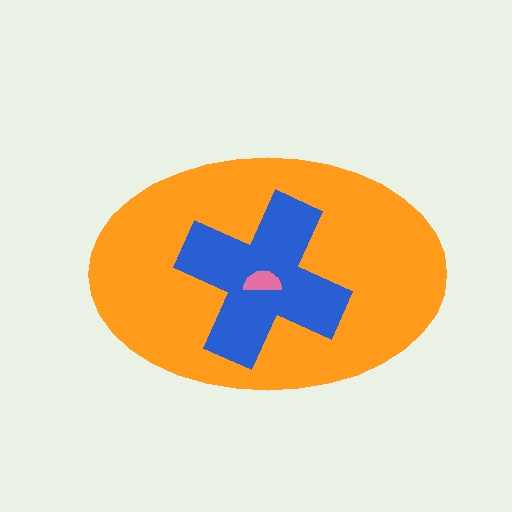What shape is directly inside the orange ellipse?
The blue cross.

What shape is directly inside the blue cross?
The pink semicircle.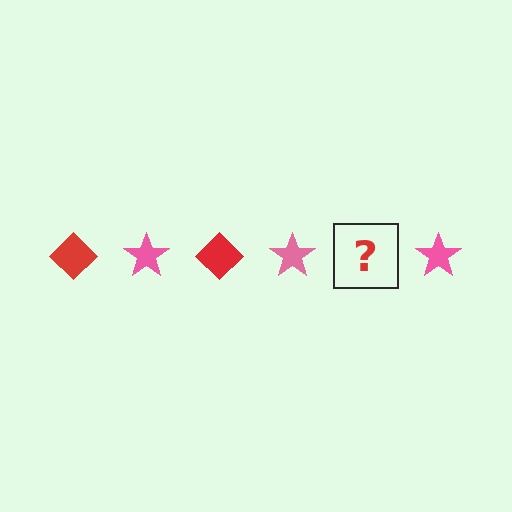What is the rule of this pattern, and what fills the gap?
The rule is that the pattern alternates between red diamond and pink star. The gap should be filled with a red diamond.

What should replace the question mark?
The question mark should be replaced with a red diamond.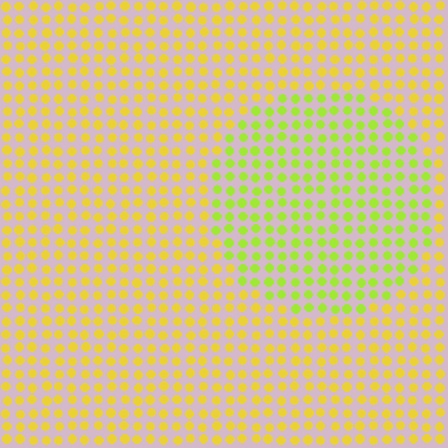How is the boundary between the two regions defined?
The boundary is defined purely by a slight shift in hue (about 33 degrees). Spacing, size, and orientation are identical on both sides.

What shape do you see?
I see a circle.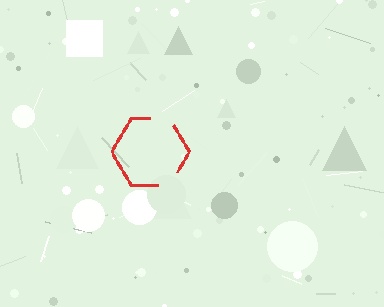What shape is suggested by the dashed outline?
The dashed outline suggests a hexagon.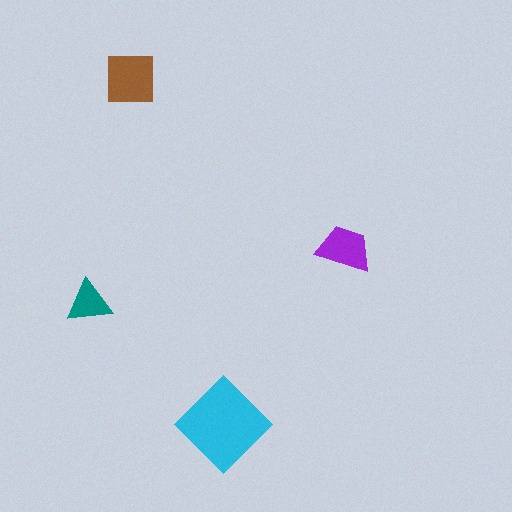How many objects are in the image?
There are 4 objects in the image.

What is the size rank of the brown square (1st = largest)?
2nd.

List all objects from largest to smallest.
The cyan diamond, the brown square, the purple trapezoid, the teal triangle.